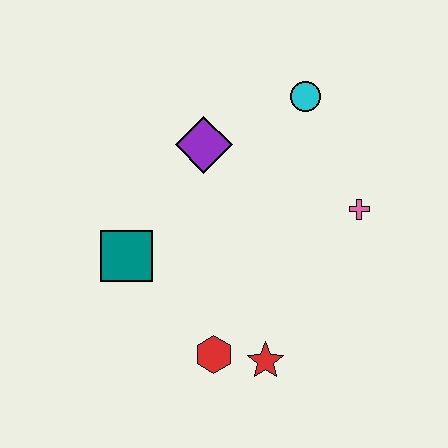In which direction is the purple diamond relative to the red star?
The purple diamond is above the red star.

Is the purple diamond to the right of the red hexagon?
No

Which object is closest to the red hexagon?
The red star is closest to the red hexagon.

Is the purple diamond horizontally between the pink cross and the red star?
No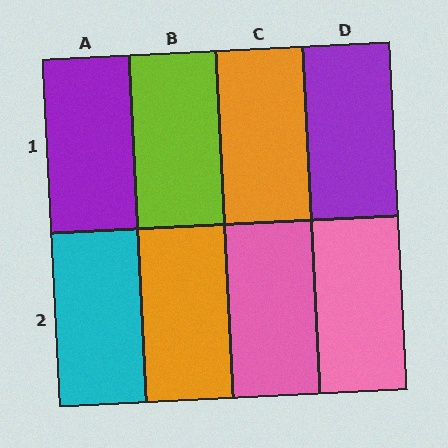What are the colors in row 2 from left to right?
Cyan, orange, pink, pink.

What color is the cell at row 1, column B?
Lime.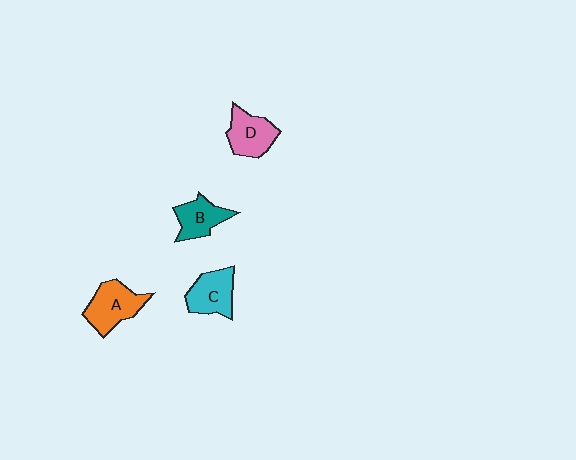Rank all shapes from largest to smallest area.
From largest to smallest: A (orange), C (cyan), D (pink), B (teal).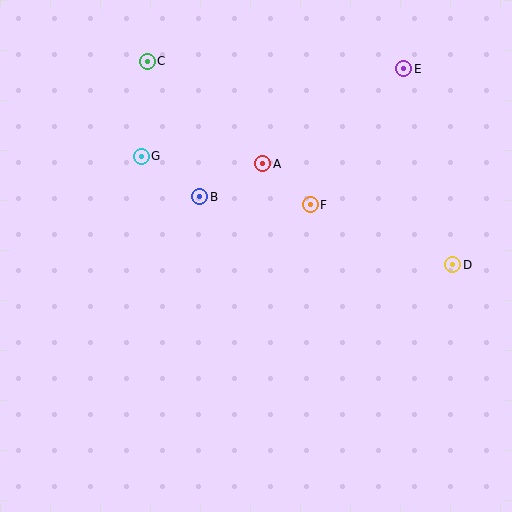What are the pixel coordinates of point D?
Point D is at (453, 265).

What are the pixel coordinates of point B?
Point B is at (200, 197).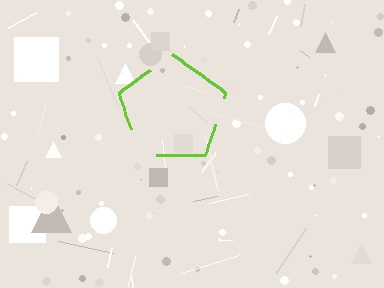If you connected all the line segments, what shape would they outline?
They would outline a pentagon.